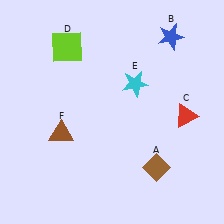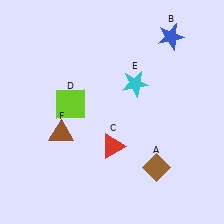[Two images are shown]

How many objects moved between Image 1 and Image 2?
2 objects moved between the two images.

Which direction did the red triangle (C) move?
The red triangle (C) moved left.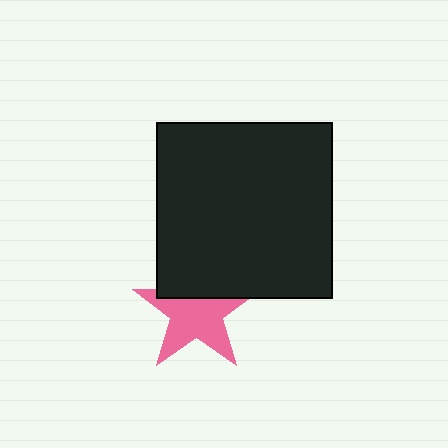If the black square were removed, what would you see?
You would see the complete pink star.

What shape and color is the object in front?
The object in front is a black square.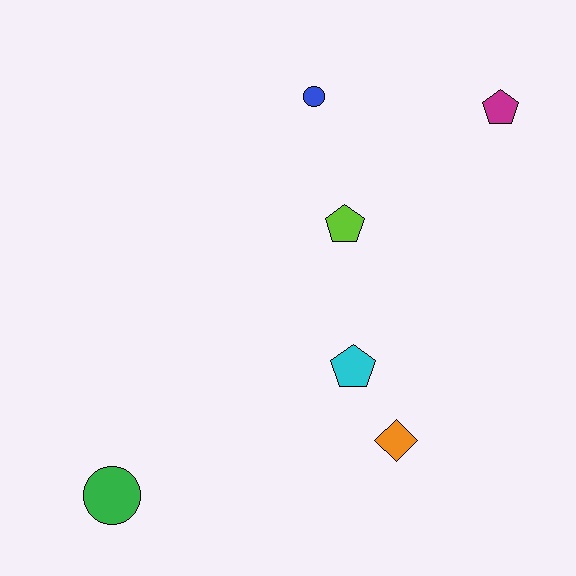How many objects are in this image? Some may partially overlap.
There are 6 objects.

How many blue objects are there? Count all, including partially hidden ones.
There is 1 blue object.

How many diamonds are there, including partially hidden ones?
There is 1 diamond.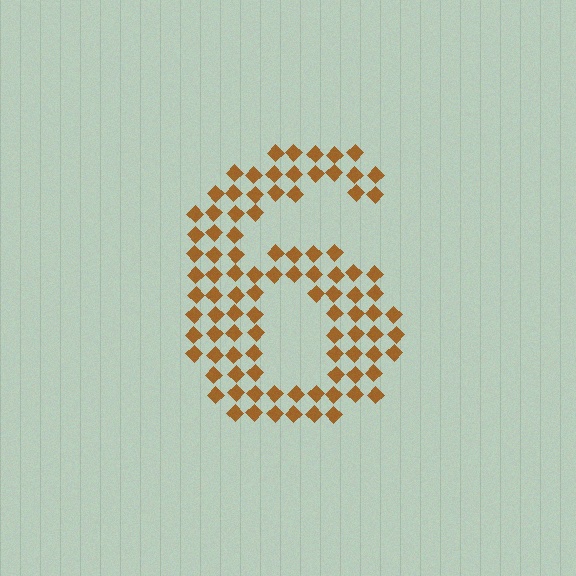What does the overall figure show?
The overall figure shows the digit 6.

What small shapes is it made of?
It is made of small diamonds.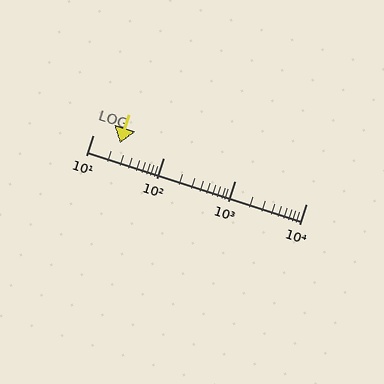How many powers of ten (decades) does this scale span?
The scale spans 3 decades, from 10 to 10000.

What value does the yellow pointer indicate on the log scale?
The pointer indicates approximately 24.